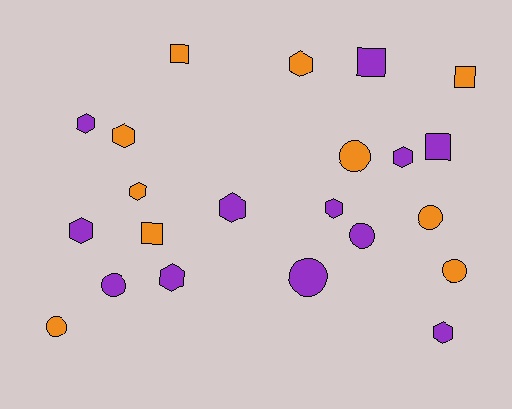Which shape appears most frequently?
Hexagon, with 10 objects.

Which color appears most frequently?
Purple, with 12 objects.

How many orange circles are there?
There are 4 orange circles.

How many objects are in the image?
There are 22 objects.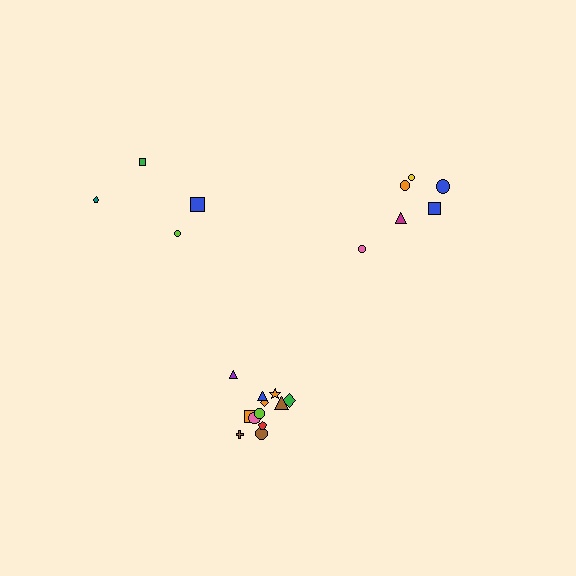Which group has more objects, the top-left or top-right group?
The top-right group.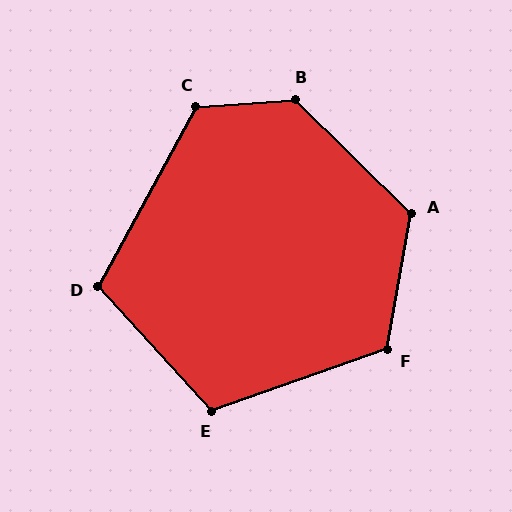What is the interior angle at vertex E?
Approximately 113 degrees (obtuse).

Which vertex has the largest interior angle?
B, at approximately 132 degrees.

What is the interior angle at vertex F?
Approximately 119 degrees (obtuse).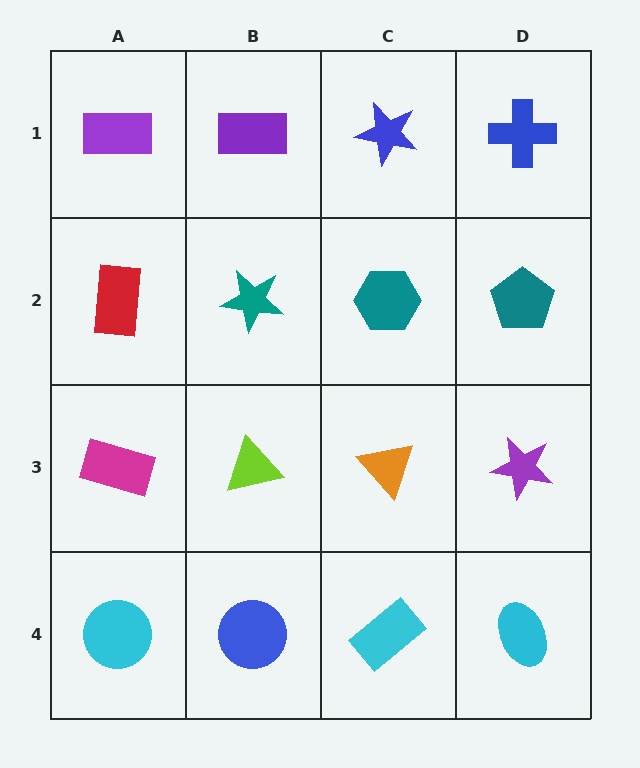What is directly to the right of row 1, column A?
A purple rectangle.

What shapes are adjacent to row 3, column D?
A teal pentagon (row 2, column D), a cyan ellipse (row 4, column D), an orange triangle (row 3, column C).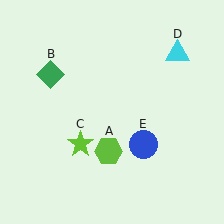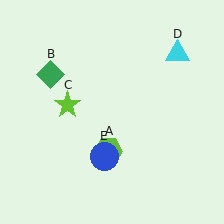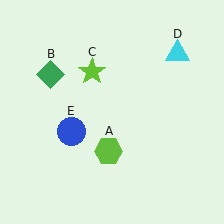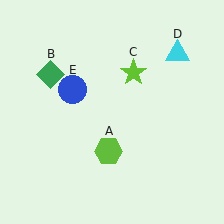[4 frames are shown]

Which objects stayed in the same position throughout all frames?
Lime hexagon (object A) and green diamond (object B) and cyan triangle (object D) remained stationary.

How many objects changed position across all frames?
2 objects changed position: lime star (object C), blue circle (object E).